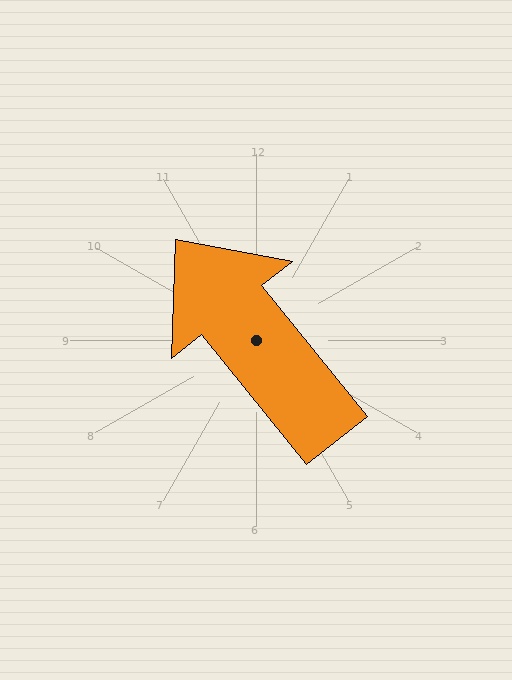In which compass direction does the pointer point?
Northwest.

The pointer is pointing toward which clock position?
Roughly 11 o'clock.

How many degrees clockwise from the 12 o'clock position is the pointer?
Approximately 321 degrees.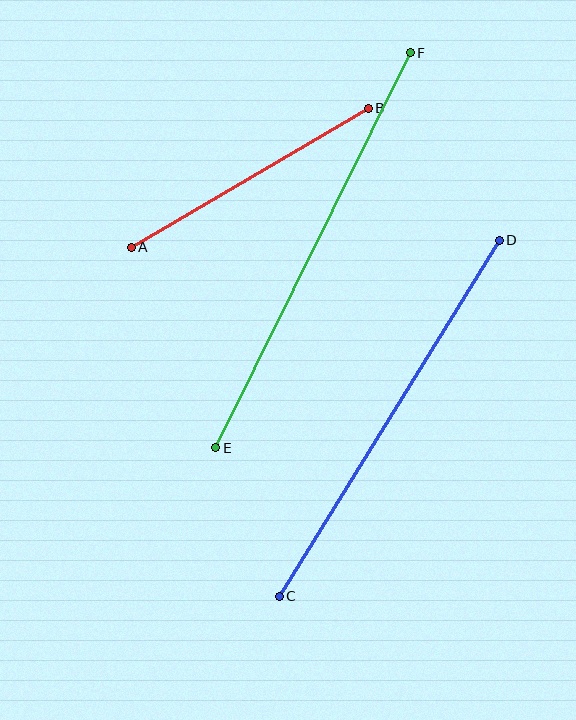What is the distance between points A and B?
The distance is approximately 275 pixels.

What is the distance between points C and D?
The distance is approximately 419 pixels.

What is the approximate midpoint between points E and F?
The midpoint is at approximately (313, 250) pixels.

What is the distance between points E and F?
The distance is approximately 440 pixels.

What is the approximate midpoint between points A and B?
The midpoint is at approximately (250, 178) pixels.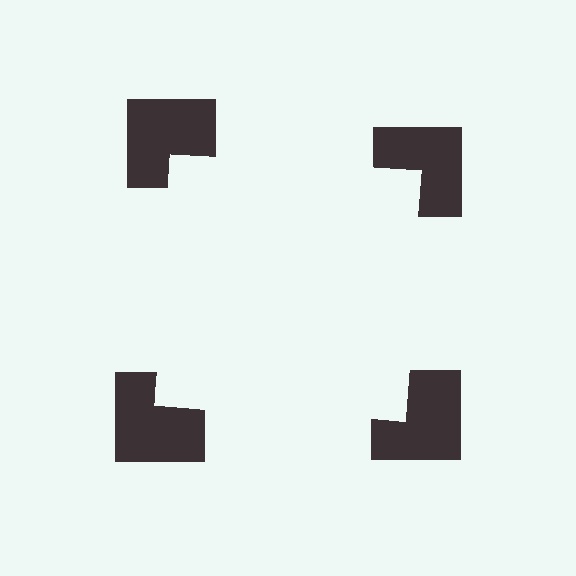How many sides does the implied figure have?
4 sides.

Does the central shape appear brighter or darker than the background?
It typically appears slightly brighter than the background, even though no actual brightness change is drawn.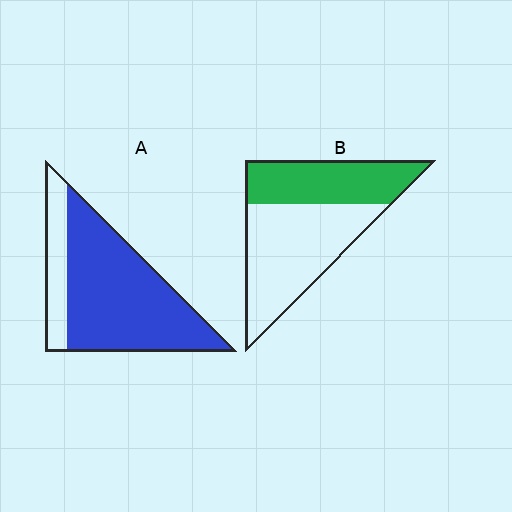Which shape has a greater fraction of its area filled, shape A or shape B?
Shape A.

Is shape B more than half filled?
No.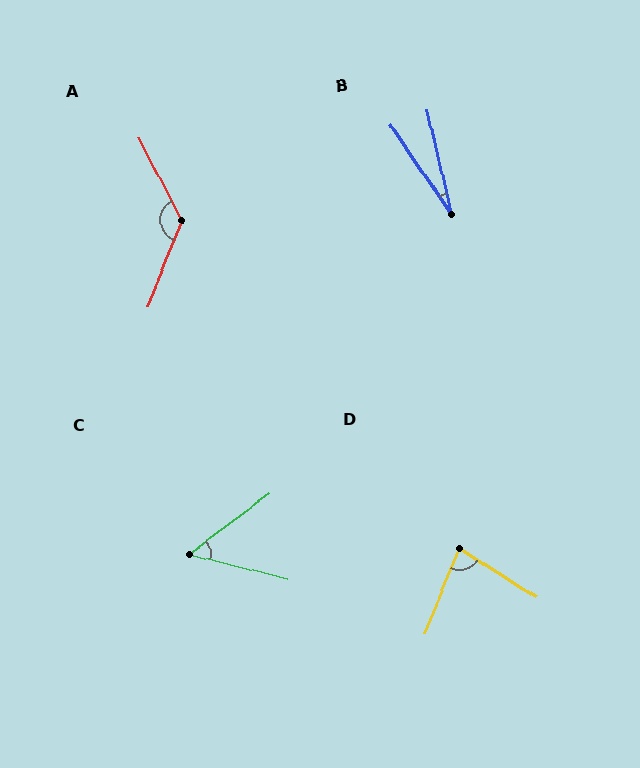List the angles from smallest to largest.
B (21°), C (51°), D (79°), A (131°).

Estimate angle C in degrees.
Approximately 51 degrees.